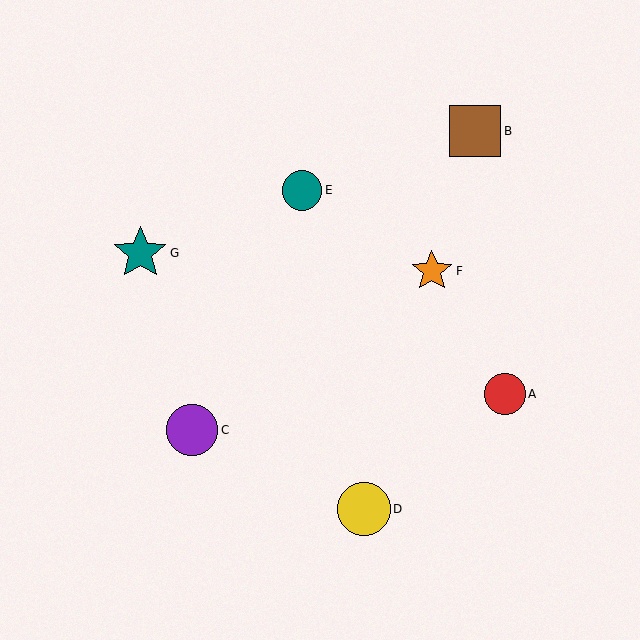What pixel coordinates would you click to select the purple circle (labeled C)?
Click at (192, 430) to select the purple circle C.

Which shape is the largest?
The teal star (labeled G) is the largest.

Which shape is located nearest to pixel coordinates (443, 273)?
The orange star (labeled F) at (432, 271) is nearest to that location.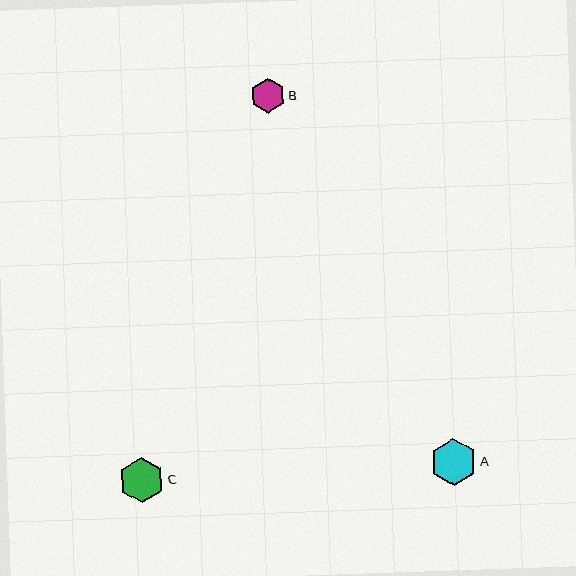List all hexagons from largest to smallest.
From largest to smallest: A, C, B.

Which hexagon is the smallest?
Hexagon B is the smallest with a size of approximately 35 pixels.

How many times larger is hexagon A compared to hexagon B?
Hexagon A is approximately 1.4 times the size of hexagon B.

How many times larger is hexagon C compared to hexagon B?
Hexagon C is approximately 1.3 times the size of hexagon B.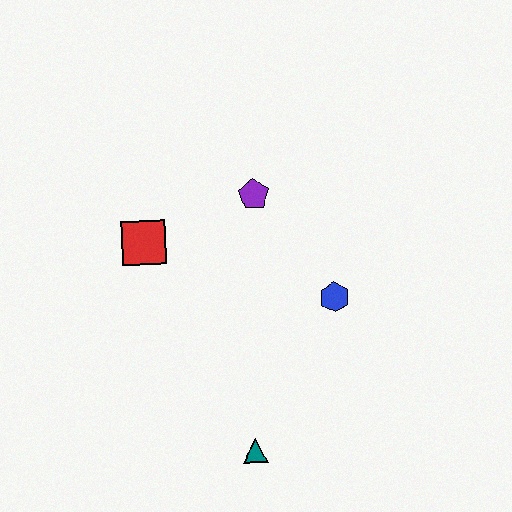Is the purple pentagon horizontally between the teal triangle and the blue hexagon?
Yes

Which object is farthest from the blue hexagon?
The red square is farthest from the blue hexagon.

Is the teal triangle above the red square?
No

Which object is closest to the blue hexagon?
The purple pentagon is closest to the blue hexagon.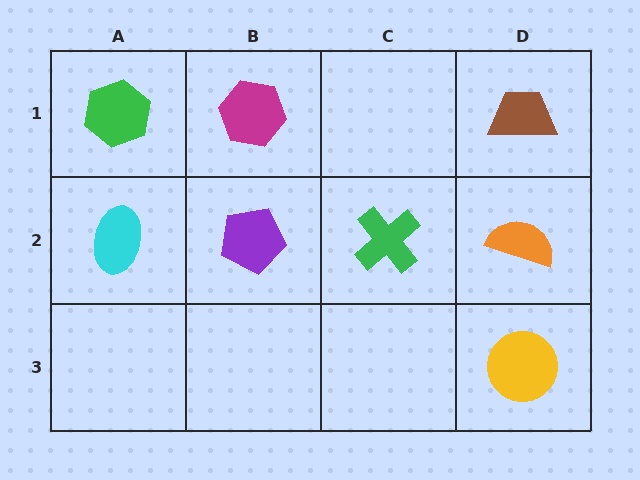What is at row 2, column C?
A green cross.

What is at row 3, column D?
A yellow circle.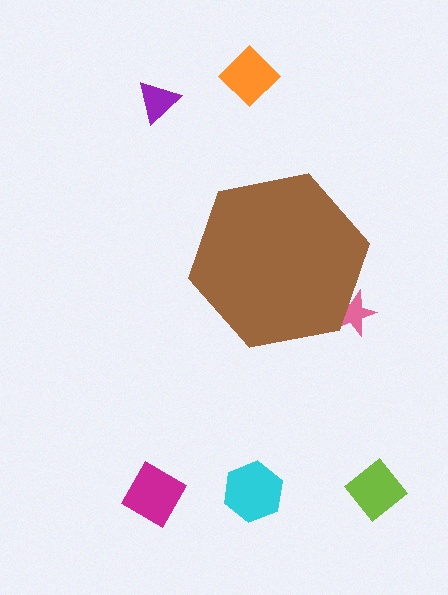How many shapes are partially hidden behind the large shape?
1 shape is partially hidden.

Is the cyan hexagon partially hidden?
No, the cyan hexagon is fully visible.